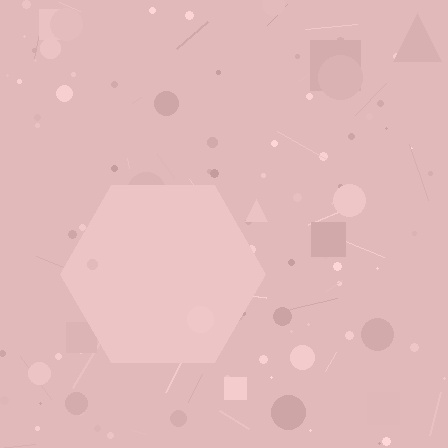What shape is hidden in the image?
A hexagon is hidden in the image.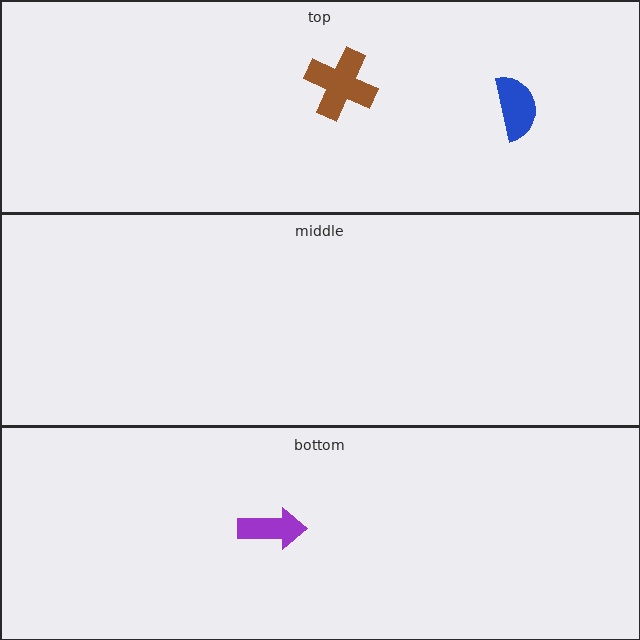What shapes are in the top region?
The blue semicircle, the brown cross.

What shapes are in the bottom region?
The purple arrow.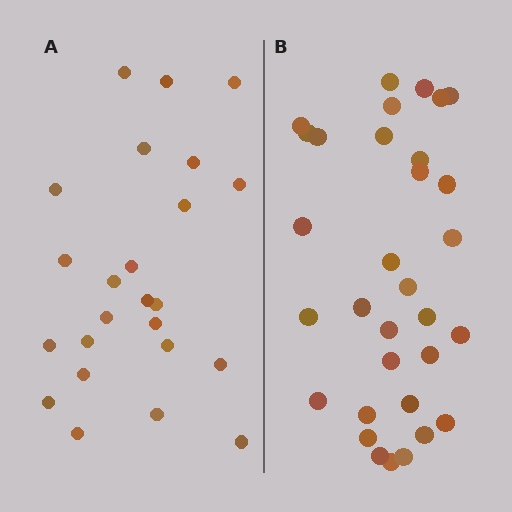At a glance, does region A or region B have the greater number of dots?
Region B (the right region) has more dots.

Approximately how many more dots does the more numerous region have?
Region B has roughly 8 or so more dots than region A.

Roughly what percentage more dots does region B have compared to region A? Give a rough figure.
About 35% more.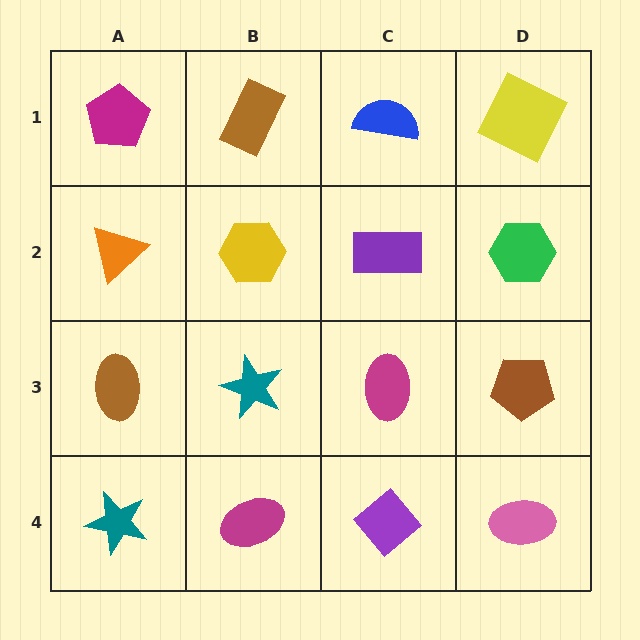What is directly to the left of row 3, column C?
A teal star.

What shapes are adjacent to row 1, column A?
An orange triangle (row 2, column A), a brown rectangle (row 1, column B).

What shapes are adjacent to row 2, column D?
A yellow square (row 1, column D), a brown pentagon (row 3, column D), a purple rectangle (row 2, column C).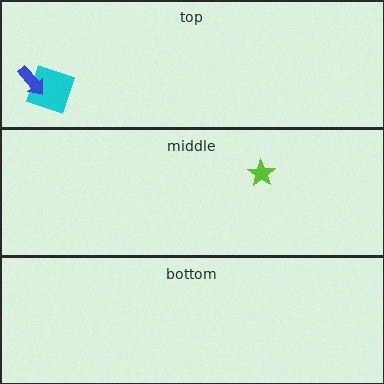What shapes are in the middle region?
The lime star.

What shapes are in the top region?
The cyan square, the blue arrow.